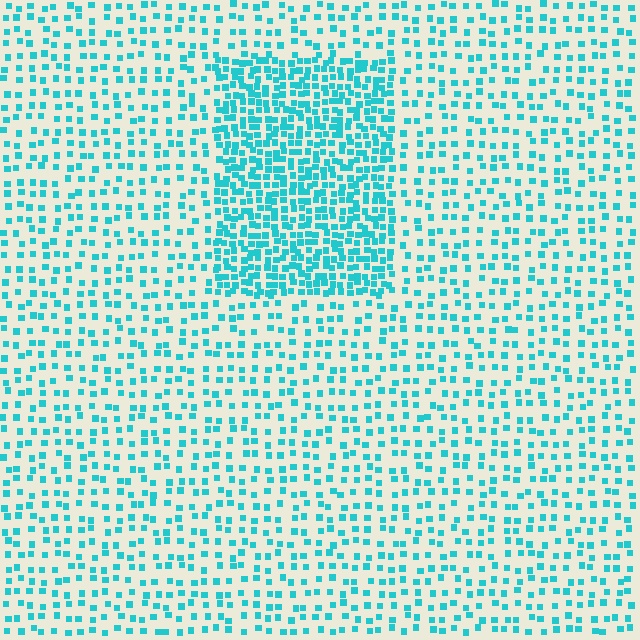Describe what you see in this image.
The image contains small cyan elements arranged at two different densities. A rectangle-shaped region is visible where the elements are more densely packed than the surrounding area.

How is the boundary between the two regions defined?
The boundary is defined by a change in element density (approximately 2.3x ratio). All elements are the same color, size, and shape.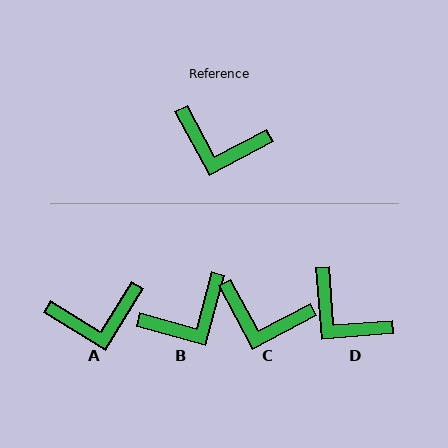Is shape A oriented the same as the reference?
No, it is off by about 30 degrees.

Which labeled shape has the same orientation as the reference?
C.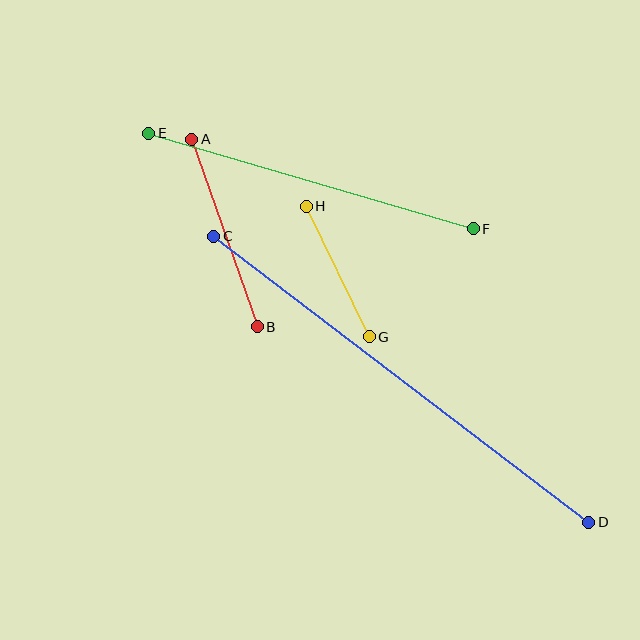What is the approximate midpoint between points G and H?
The midpoint is at approximately (338, 272) pixels.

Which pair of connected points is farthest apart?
Points C and D are farthest apart.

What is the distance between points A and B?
The distance is approximately 199 pixels.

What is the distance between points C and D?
The distance is approximately 471 pixels.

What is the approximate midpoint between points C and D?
The midpoint is at approximately (401, 379) pixels.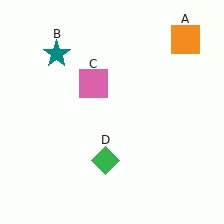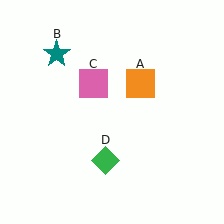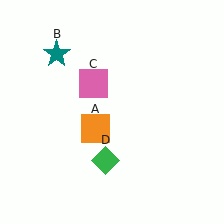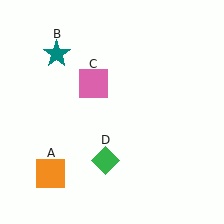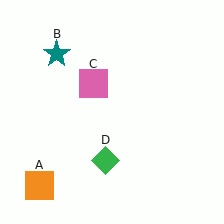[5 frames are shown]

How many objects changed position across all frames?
1 object changed position: orange square (object A).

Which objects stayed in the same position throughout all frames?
Teal star (object B) and pink square (object C) and green diamond (object D) remained stationary.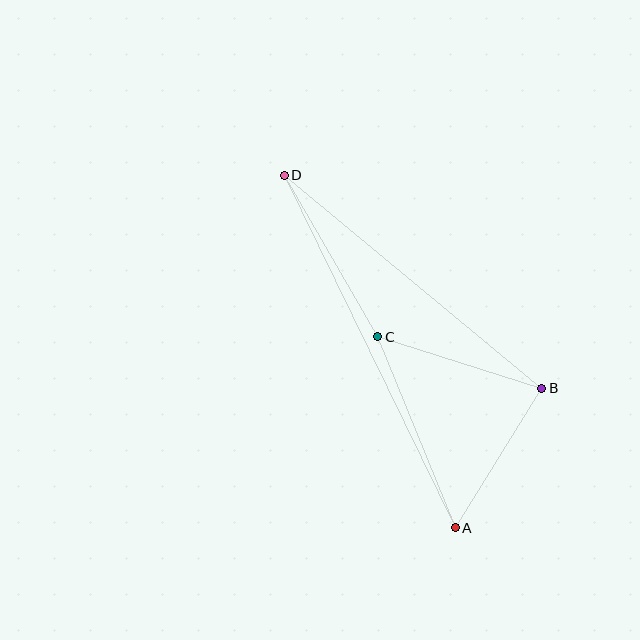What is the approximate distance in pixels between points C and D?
The distance between C and D is approximately 187 pixels.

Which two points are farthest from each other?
Points A and D are farthest from each other.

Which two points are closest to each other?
Points A and B are closest to each other.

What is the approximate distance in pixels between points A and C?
The distance between A and C is approximately 206 pixels.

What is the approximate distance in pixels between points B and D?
The distance between B and D is approximately 334 pixels.